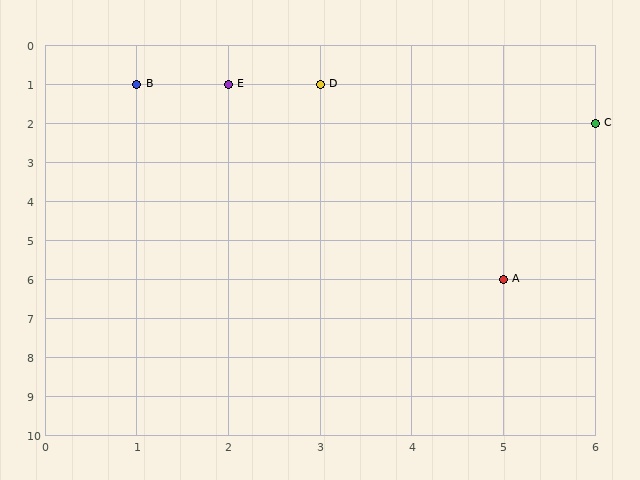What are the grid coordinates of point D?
Point D is at grid coordinates (3, 1).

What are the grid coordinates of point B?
Point B is at grid coordinates (1, 1).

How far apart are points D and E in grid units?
Points D and E are 1 column apart.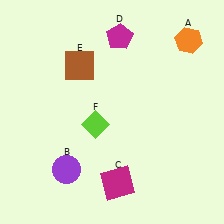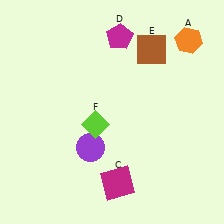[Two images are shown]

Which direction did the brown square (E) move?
The brown square (E) moved right.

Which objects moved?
The objects that moved are: the purple circle (B), the brown square (E).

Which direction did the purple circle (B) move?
The purple circle (B) moved right.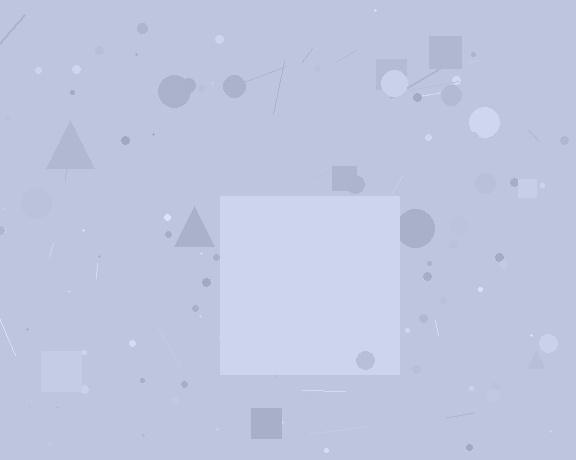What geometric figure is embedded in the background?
A square is embedded in the background.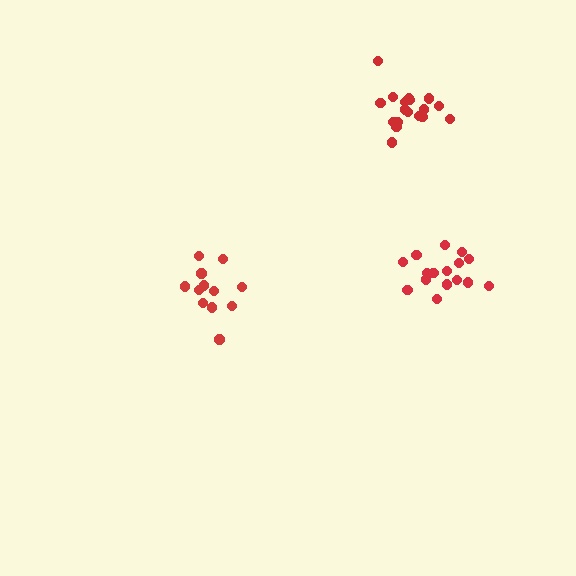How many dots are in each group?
Group 1: 12 dots, Group 2: 18 dots, Group 3: 16 dots (46 total).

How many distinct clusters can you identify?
There are 3 distinct clusters.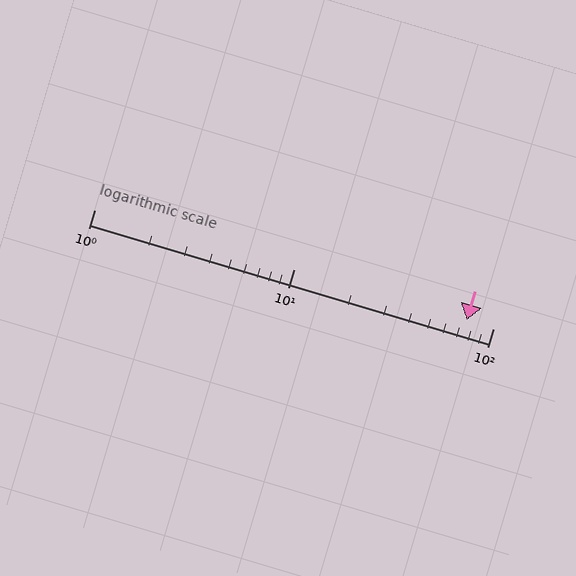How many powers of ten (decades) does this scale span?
The scale spans 2 decades, from 1 to 100.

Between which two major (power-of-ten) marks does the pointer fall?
The pointer is between 10 and 100.